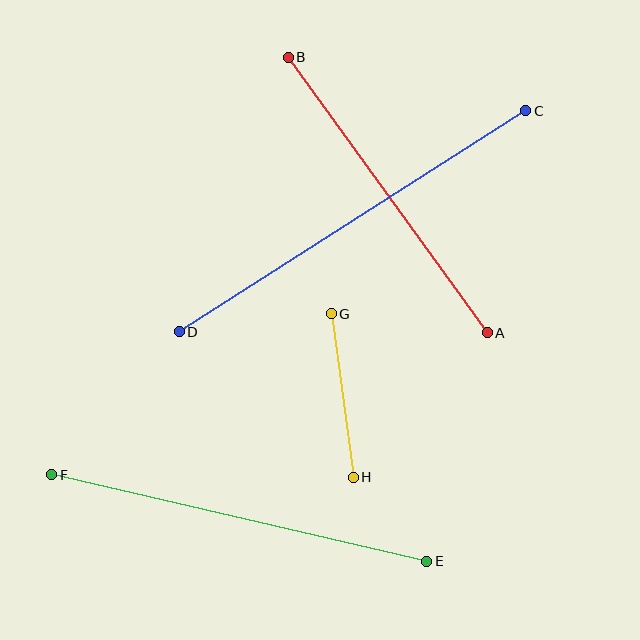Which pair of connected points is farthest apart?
Points C and D are farthest apart.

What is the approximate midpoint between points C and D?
The midpoint is at approximately (353, 221) pixels.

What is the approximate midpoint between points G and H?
The midpoint is at approximately (342, 395) pixels.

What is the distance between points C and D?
The distance is approximately 411 pixels.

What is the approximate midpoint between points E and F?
The midpoint is at approximately (239, 518) pixels.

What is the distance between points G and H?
The distance is approximately 165 pixels.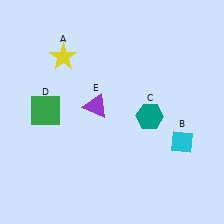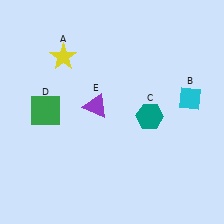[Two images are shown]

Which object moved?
The cyan diamond (B) moved up.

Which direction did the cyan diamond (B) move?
The cyan diamond (B) moved up.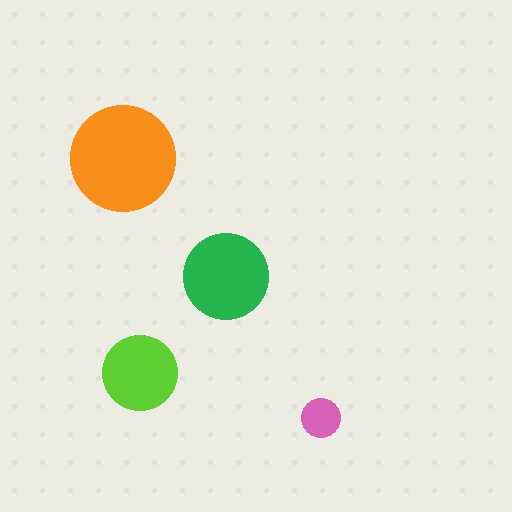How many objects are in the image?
There are 4 objects in the image.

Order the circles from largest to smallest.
the orange one, the green one, the lime one, the pink one.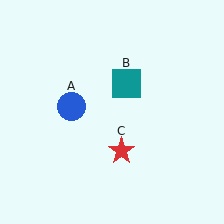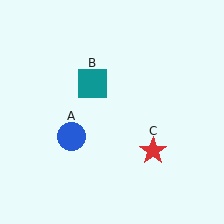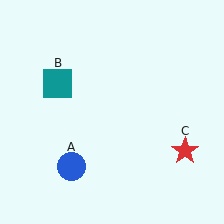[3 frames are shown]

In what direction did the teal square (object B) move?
The teal square (object B) moved left.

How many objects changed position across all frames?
3 objects changed position: blue circle (object A), teal square (object B), red star (object C).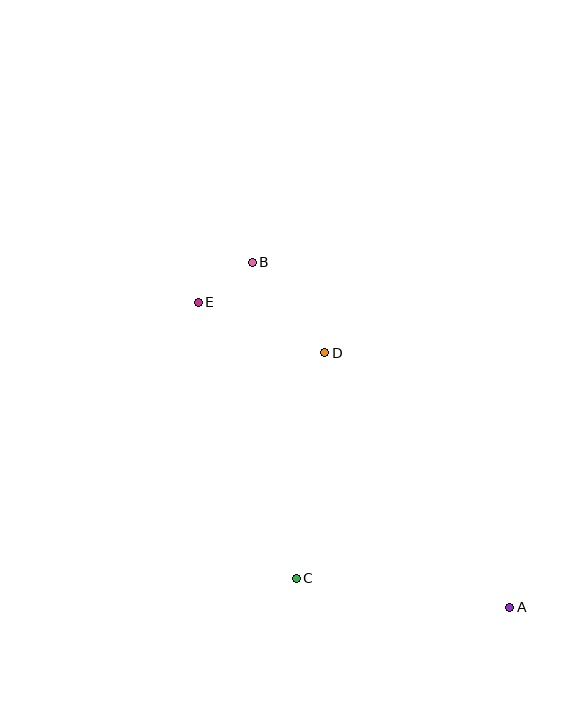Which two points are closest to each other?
Points B and E are closest to each other.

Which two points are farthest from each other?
Points A and E are farthest from each other.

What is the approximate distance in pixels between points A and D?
The distance between A and D is approximately 314 pixels.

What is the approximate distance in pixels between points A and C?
The distance between A and C is approximately 215 pixels.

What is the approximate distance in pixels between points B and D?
The distance between B and D is approximately 116 pixels.